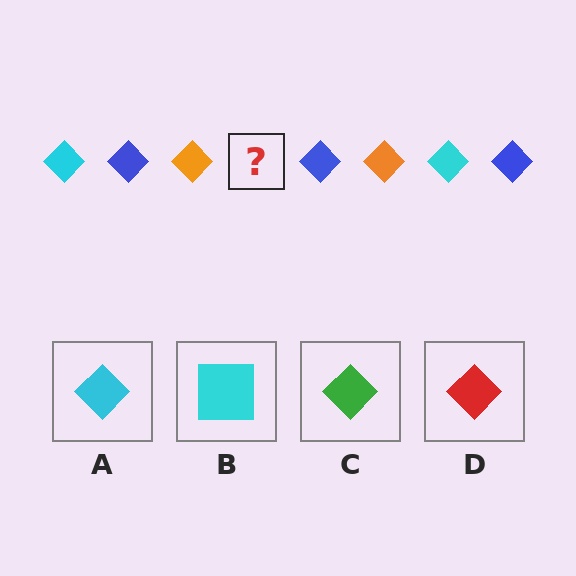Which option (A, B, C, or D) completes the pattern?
A.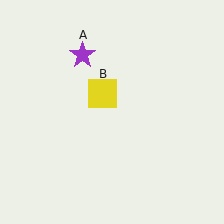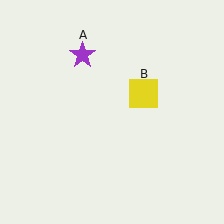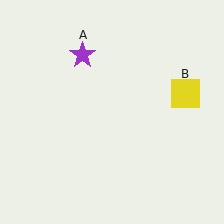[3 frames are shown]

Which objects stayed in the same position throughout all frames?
Purple star (object A) remained stationary.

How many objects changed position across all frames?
1 object changed position: yellow square (object B).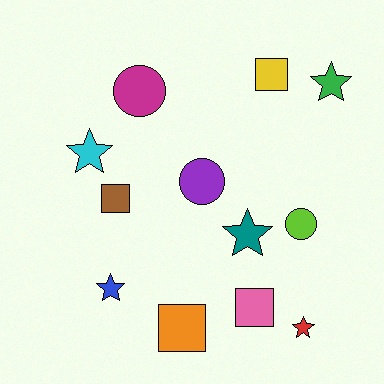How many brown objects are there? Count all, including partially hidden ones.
There is 1 brown object.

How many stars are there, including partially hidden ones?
There are 5 stars.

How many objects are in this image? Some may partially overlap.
There are 12 objects.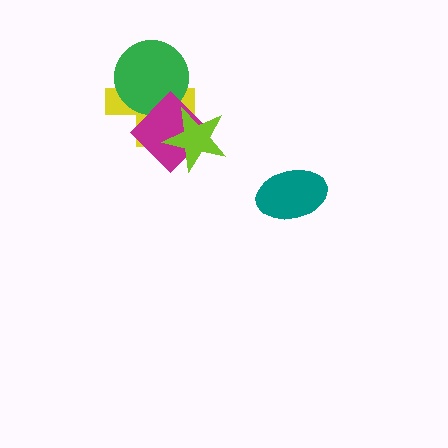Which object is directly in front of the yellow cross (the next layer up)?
The green circle is directly in front of the yellow cross.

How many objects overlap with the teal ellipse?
0 objects overlap with the teal ellipse.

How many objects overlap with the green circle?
2 objects overlap with the green circle.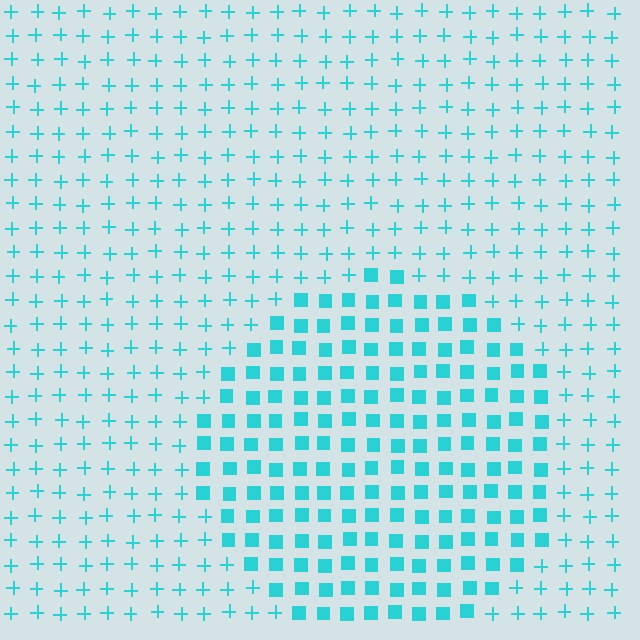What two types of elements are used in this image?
The image uses squares inside the circle region and plus signs outside it.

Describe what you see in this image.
The image is filled with small cyan elements arranged in a uniform grid. A circle-shaped region contains squares, while the surrounding area contains plus signs. The boundary is defined purely by the change in element shape.